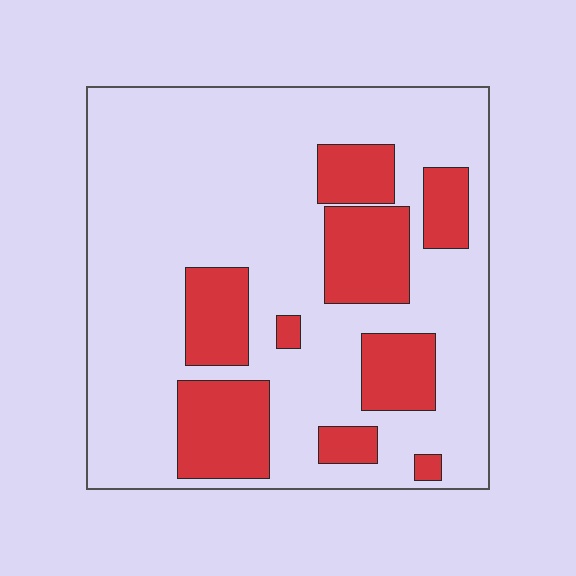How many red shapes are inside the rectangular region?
9.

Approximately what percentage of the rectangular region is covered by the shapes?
Approximately 25%.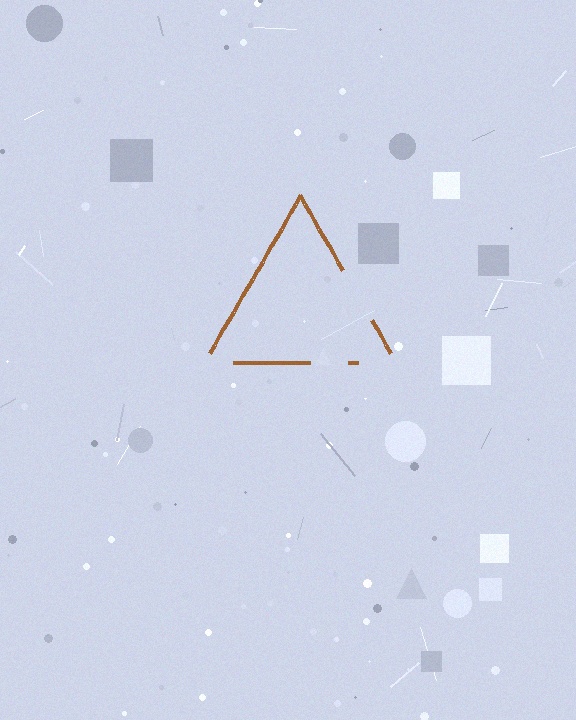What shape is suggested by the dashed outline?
The dashed outline suggests a triangle.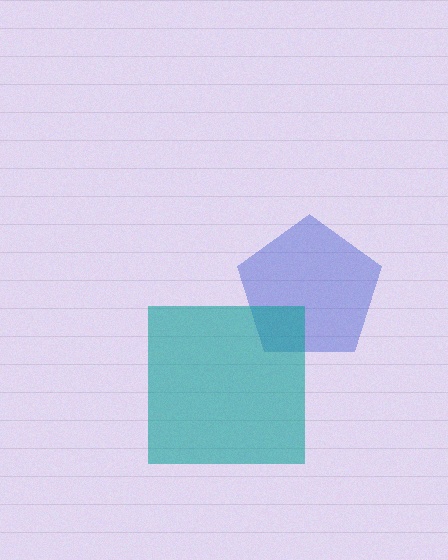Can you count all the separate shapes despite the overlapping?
Yes, there are 2 separate shapes.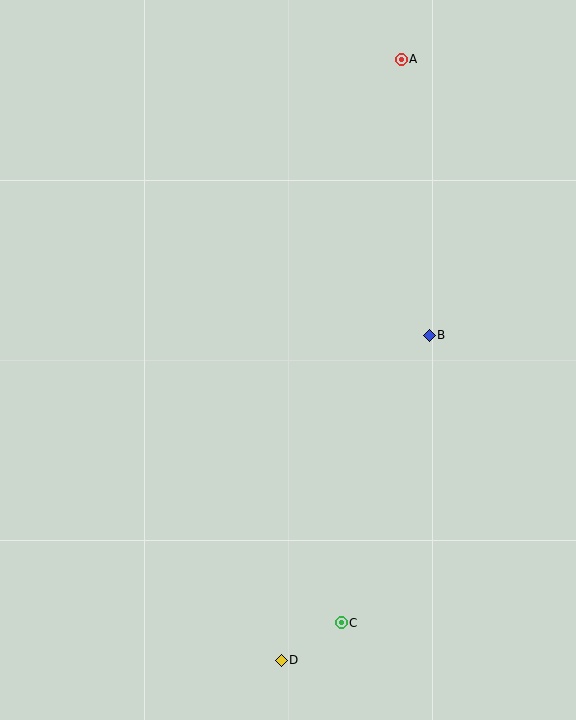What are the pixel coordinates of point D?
Point D is at (281, 660).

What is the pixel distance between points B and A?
The distance between B and A is 277 pixels.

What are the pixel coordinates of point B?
Point B is at (429, 335).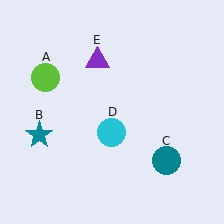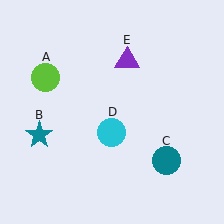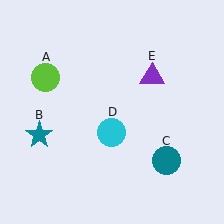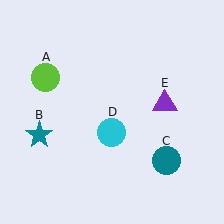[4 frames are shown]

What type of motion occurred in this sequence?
The purple triangle (object E) rotated clockwise around the center of the scene.